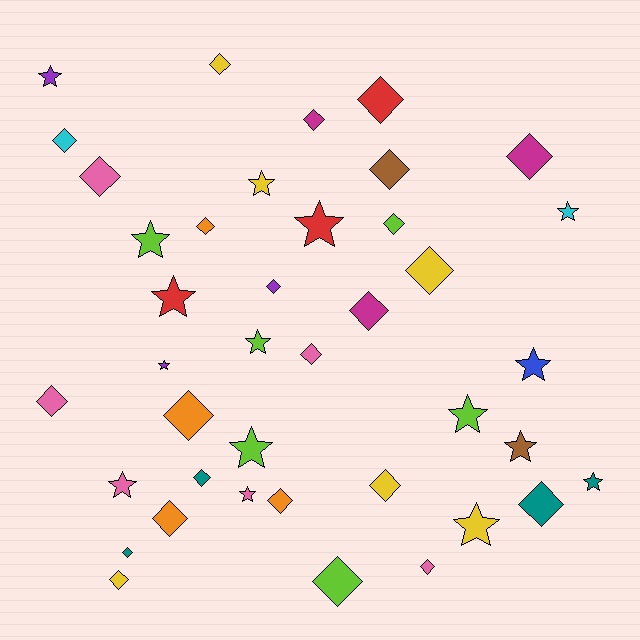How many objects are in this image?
There are 40 objects.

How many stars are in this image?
There are 16 stars.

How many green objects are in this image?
There are no green objects.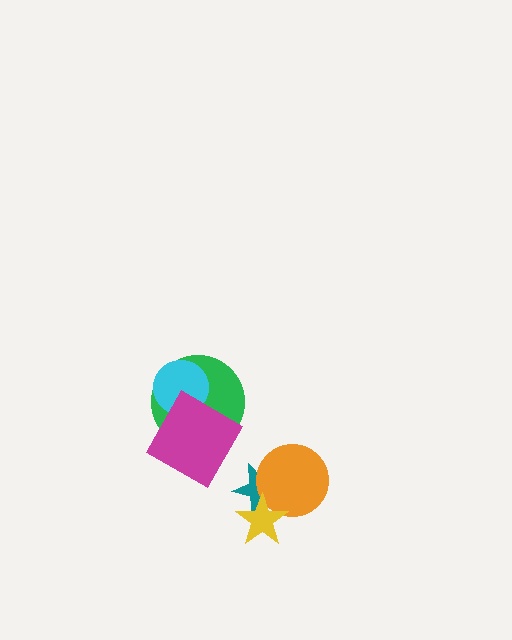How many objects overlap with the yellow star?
2 objects overlap with the yellow star.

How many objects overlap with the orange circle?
2 objects overlap with the orange circle.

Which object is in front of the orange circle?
The yellow star is in front of the orange circle.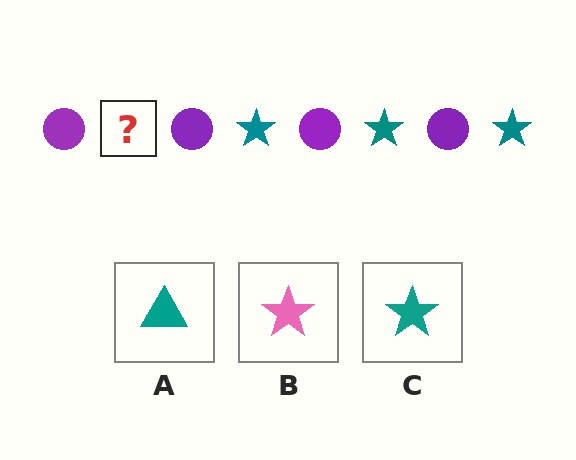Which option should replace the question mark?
Option C.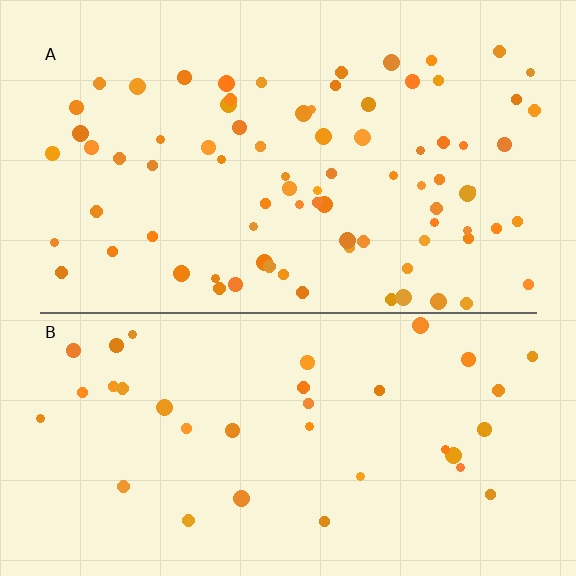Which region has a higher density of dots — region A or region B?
A (the top).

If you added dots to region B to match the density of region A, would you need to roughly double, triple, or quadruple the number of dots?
Approximately double.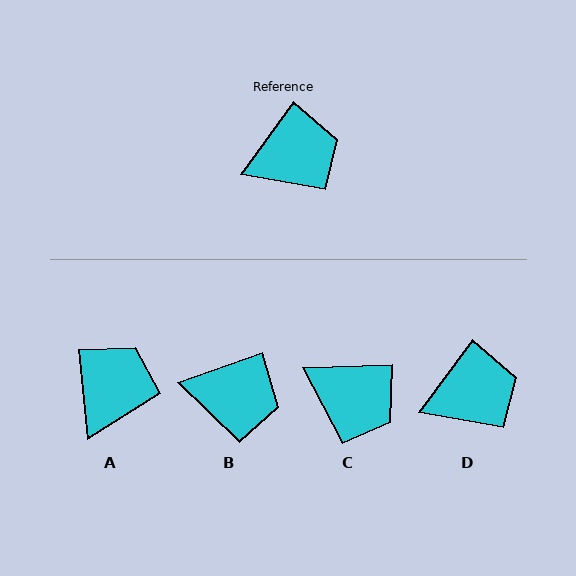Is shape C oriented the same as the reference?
No, it is off by about 52 degrees.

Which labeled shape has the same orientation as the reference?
D.